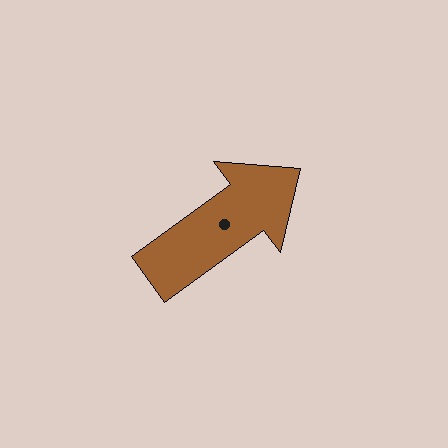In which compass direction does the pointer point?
Northeast.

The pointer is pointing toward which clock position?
Roughly 2 o'clock.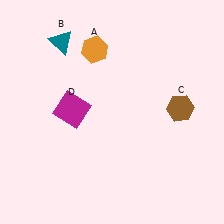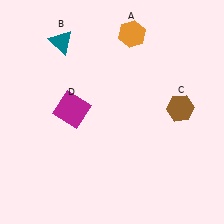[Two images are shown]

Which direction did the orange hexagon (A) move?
The orange hexagon (A) moved right.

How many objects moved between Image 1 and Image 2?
1 object moved between the two images.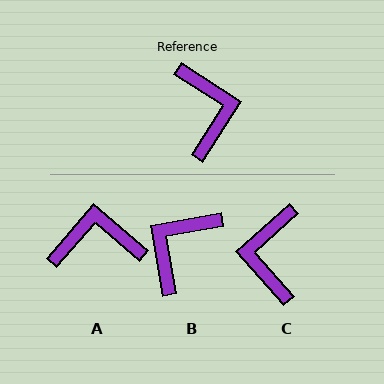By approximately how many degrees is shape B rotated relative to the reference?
Approximately 133 degrees counter-clockwise.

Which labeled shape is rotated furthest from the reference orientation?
C, about 165 degrees away.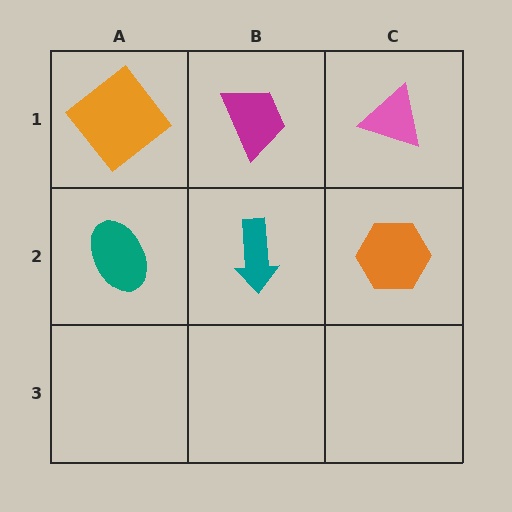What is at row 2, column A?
A teal ellipse.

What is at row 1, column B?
A magenta trapezoid.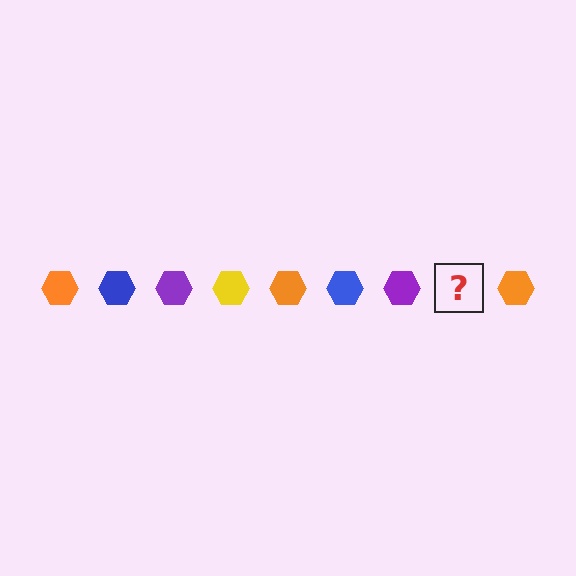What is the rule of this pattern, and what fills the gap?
The rule is that the pattern cycles through orange, blue, purple, yellow hexagons. The gap should be filled with a yellow hexagon.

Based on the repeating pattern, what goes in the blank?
The blank should be a yellow hexagon.